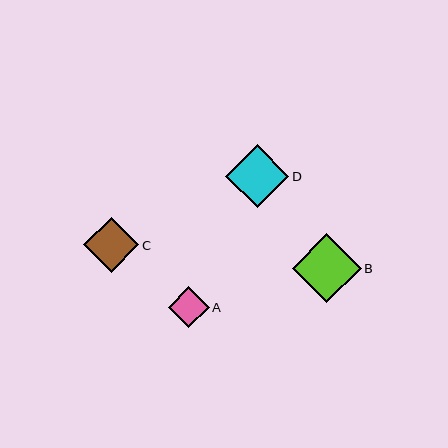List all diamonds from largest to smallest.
From largest to smallest: B, D, C, A.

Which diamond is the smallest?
Diamond A is the smallest with a size of approximately 41 pixels.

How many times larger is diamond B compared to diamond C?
Diamond B is approximately 1.2 times the size of diamond C.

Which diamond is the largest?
Diamond B is the largest with a size of approximately 69 pixels.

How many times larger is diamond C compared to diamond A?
Diamond C is approximately 1.4 times the size of diamond A.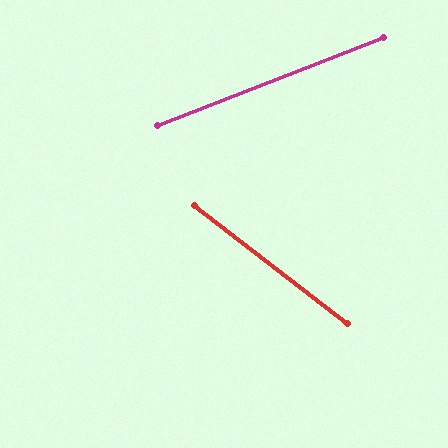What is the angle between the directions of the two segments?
Approximately 59 degrees.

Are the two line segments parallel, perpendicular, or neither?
Neither parallel nor perpendicular — they differ by about 59°.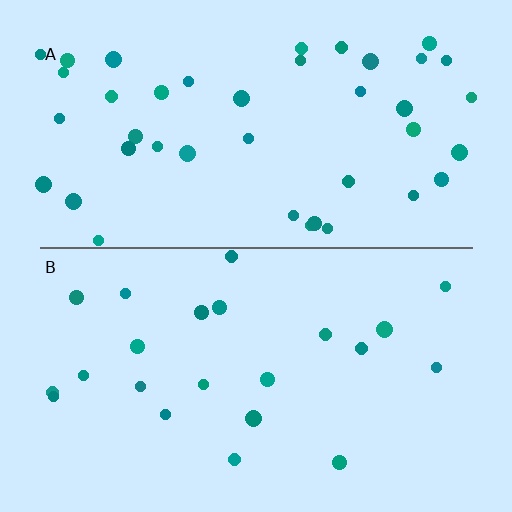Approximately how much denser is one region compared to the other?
Approximately 1.9× — region A over region B.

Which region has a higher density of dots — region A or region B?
A (the top).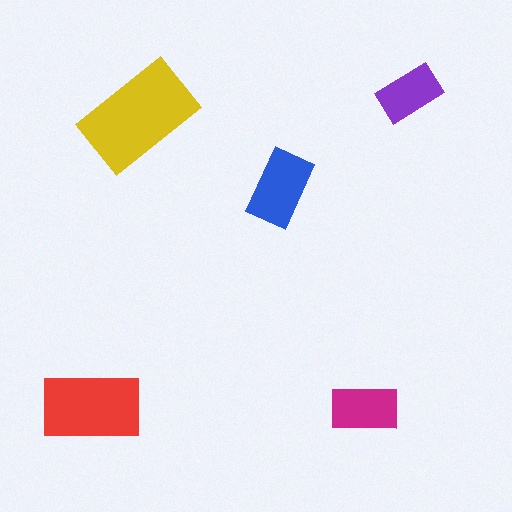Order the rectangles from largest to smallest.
the yellow one, the red one, the blue one, the magenta one, the purple one.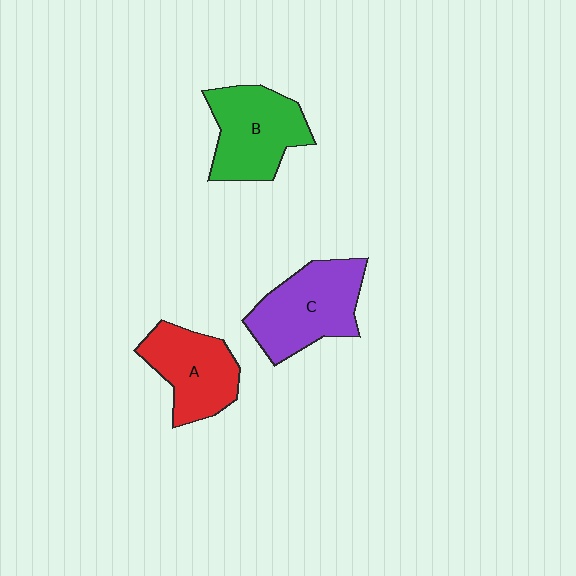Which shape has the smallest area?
Shape A (red).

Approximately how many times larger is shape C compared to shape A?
Approximately 1.2 times.